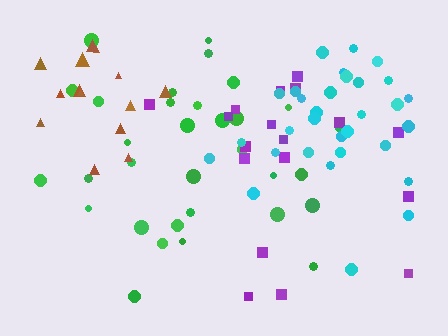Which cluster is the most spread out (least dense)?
Purple.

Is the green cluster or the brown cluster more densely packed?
Brown.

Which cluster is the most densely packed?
Cyan.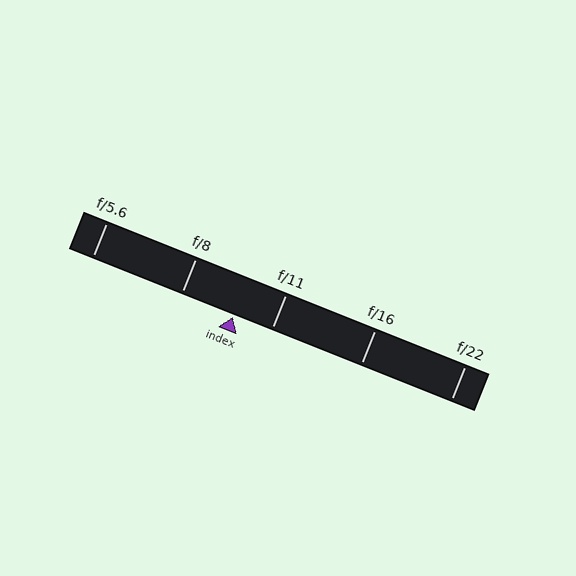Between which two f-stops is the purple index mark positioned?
The index mark is between f/8 and f/11.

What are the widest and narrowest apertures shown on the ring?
The widest aperture shown is f/5.6 and the narrowest is f/22.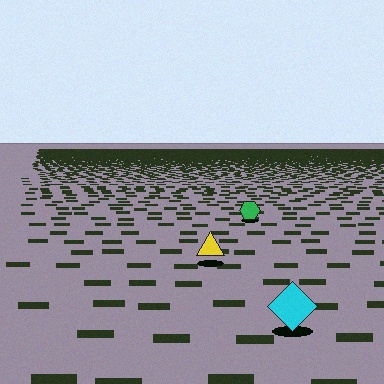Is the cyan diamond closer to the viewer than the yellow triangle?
Yes. The cyan diamond is closer — you can tell from the texture gradient: the ground texture is coarser near it.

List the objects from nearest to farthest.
From nearest to farthest: the cyan diamond, the yellow triangle, the green hexagon.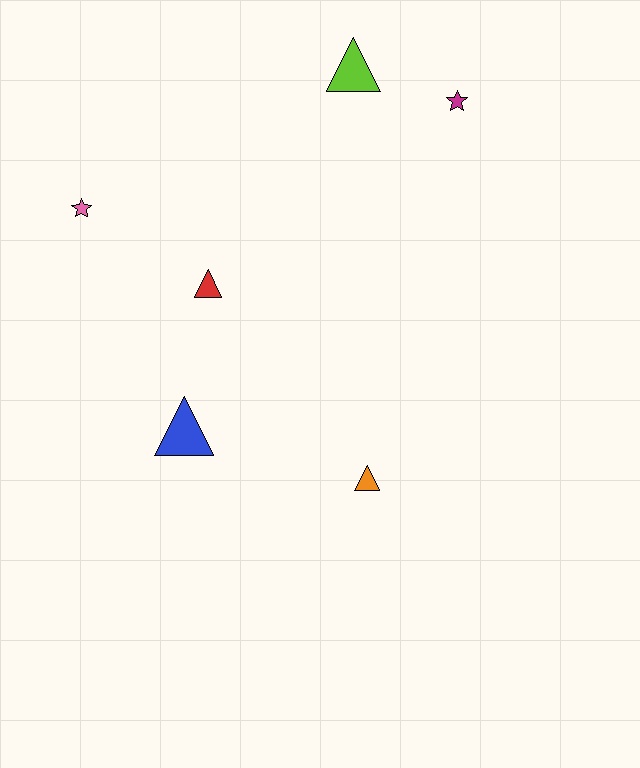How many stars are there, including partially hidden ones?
There are 2 stars.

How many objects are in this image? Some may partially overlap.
There are 6 objects.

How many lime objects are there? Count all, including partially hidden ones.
There is 1 lime object.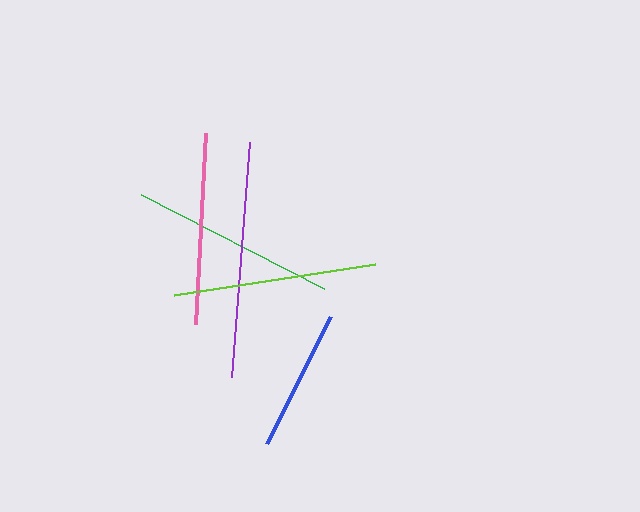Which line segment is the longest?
The purple line is the longest at approximately 236 pixels.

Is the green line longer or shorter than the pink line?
The green line is longer than the pink line.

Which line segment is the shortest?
The blue line is the shortest at approximately 142 pixels.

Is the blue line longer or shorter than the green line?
The green line is longer than the blue line.